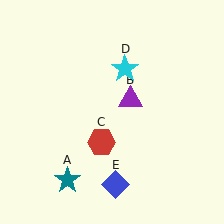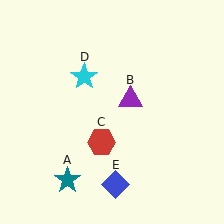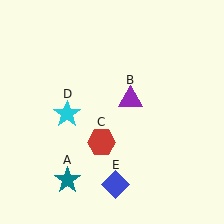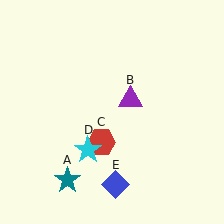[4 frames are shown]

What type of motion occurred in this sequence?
The cyan star (object D) rotated counterclockwise around the center of the scene.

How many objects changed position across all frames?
1 object changed position: cyan star (object D).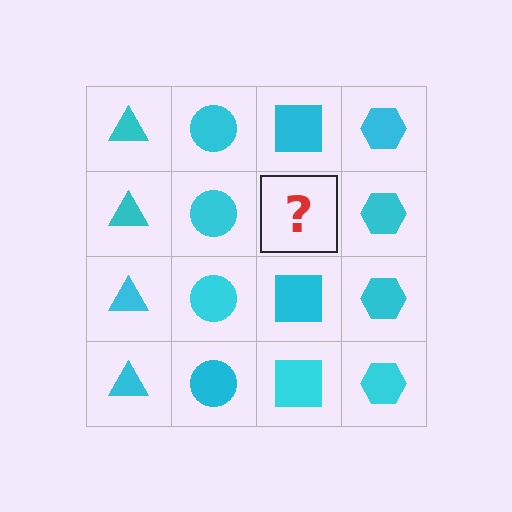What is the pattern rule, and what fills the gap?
The rule is that each column has a consistent shape. The gap should be filled with a cyan square.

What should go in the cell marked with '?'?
The missing cell should contain a cyan square.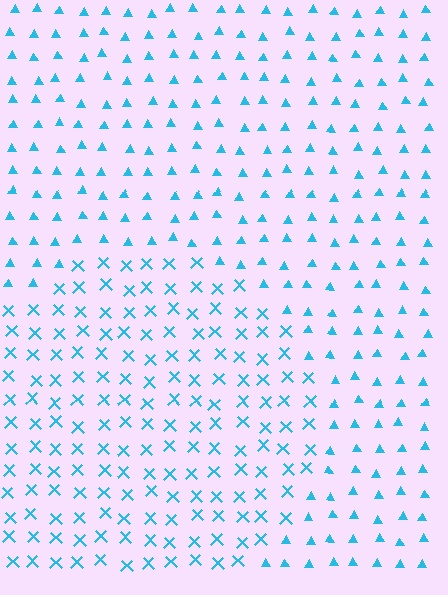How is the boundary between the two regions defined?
The boundary is defined by a change in element shape: X marks inside vs. triangles outside. All elements share the same color and spacing.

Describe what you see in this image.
The image is filled with small cyan elements arranged in a uniform grid. A circle-shaped region contains X marks, while the surrounding area contains triangles. The boundary is defined purely by the change in element shape.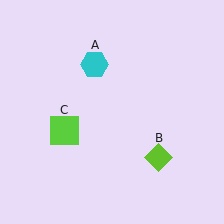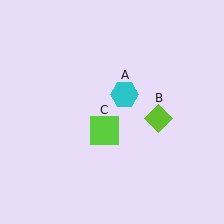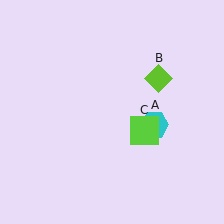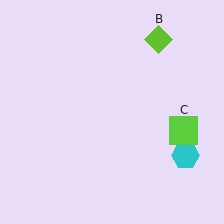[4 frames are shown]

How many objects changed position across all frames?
3 objects changed position: cyan hexagon (object A), lime diamond (object B), lime square (object C).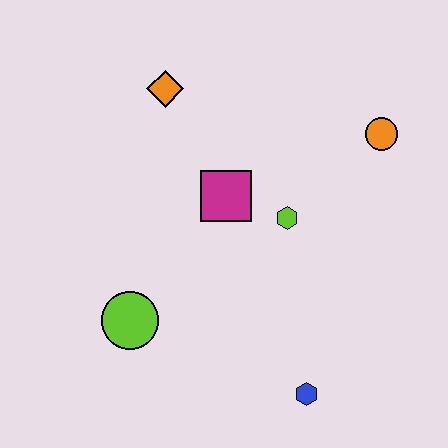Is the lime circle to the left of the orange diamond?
Yes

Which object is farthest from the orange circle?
The lime circle is farthest from the orange circle.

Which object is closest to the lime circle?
The magenta square is closest to the lime circle.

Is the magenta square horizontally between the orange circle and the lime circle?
Yes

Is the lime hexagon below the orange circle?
Yes